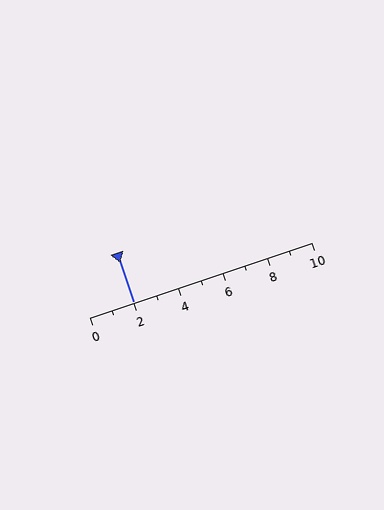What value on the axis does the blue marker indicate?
The marker indicates approximately 2.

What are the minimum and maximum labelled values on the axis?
The axis runs from 0 to 10.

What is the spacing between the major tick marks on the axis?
The major ticks are spaced 2 apart.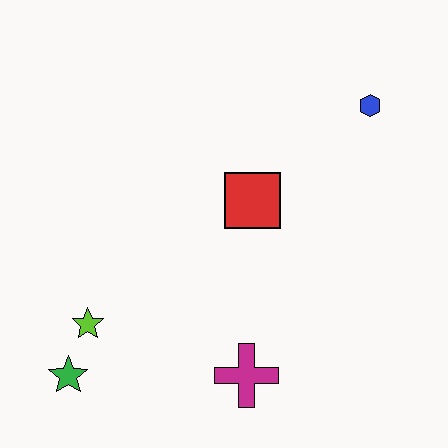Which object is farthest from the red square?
The green star is farthest from the red square.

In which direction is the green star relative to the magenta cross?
The green star is to the left of the magenta cross.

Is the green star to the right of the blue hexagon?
No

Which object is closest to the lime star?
The green star is closest to the lime star.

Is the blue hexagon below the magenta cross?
No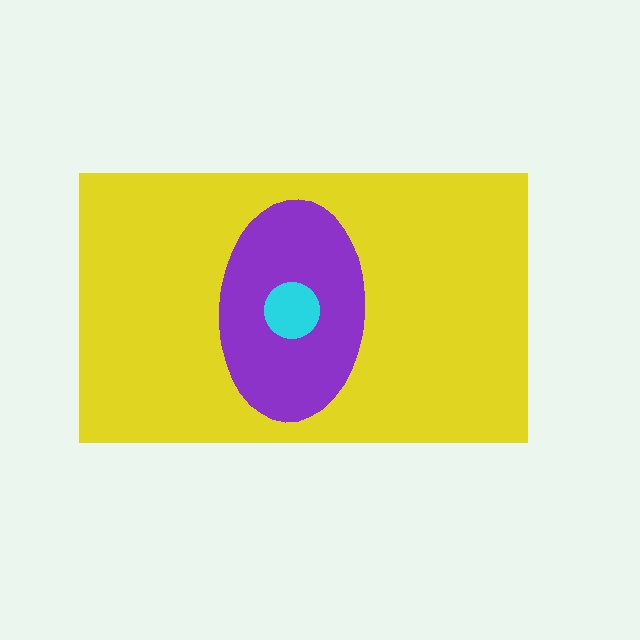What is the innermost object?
The cyan circle.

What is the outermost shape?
The yellow rectangle.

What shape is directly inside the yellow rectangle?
The purple ellipse.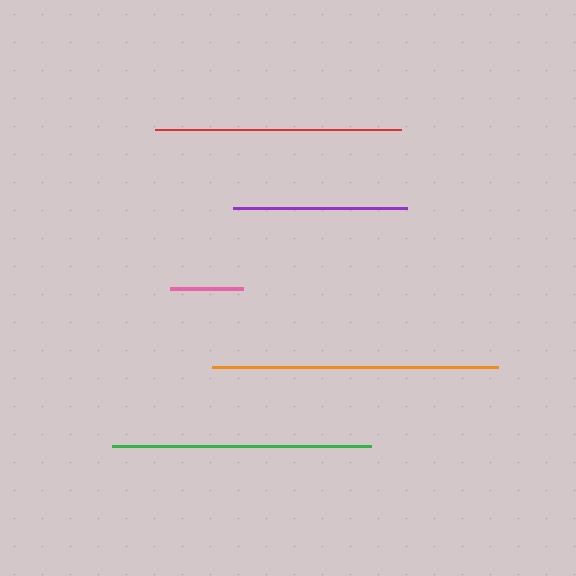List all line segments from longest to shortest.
From longest to shortest: orange, green, red, purple, pink.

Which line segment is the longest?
The orange line is the longest at approximately 286 pixels.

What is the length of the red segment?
The red segment is approximately 246 pixels long.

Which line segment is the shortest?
The pink line is the shortest at approximately 73 pixels.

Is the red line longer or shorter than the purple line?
The red line is longer than the purple line.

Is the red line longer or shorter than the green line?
The green line is longer than the red line.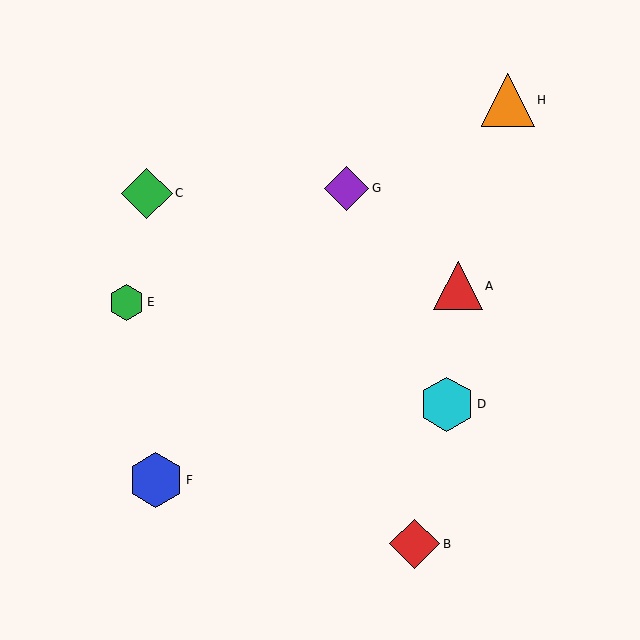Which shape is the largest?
The blue hexagon (labeled F) is the largest.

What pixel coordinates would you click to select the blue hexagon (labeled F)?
Click at (156, 480) to select the blue hexagon F.